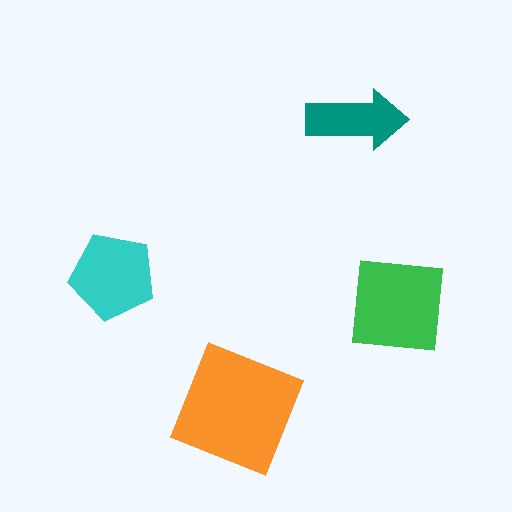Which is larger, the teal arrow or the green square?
The green square.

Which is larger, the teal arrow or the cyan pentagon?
The cyan pentagon.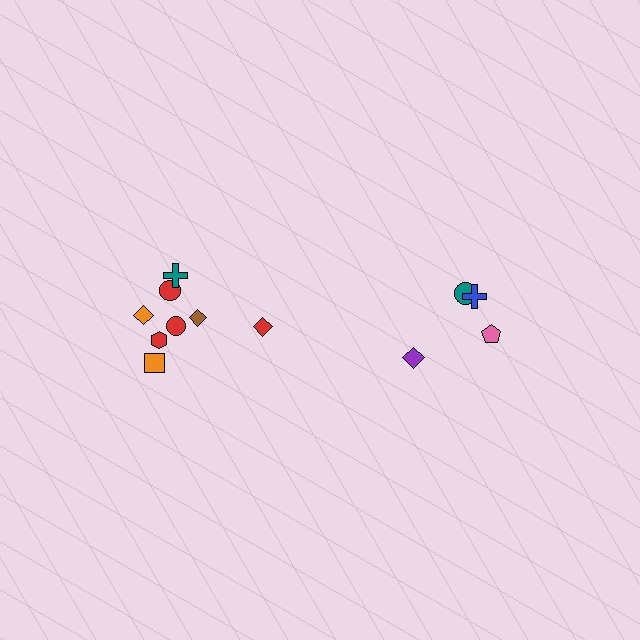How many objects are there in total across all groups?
There are 12 objects.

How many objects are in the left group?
There are 8 objects.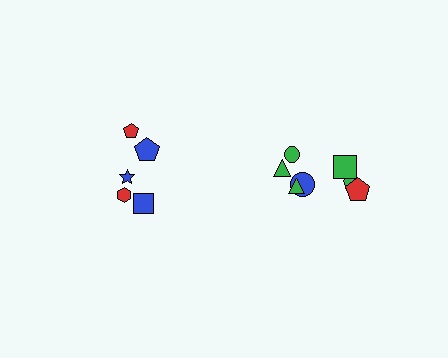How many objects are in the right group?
There are 7 objects.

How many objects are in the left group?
There are 5 objects.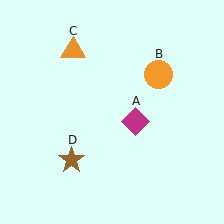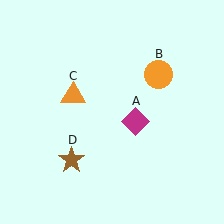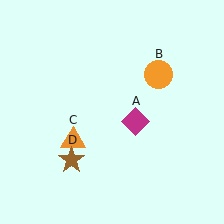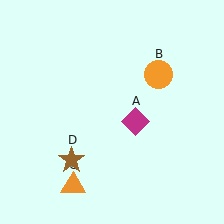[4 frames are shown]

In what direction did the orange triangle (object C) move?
The orange triangle (object C) moved down.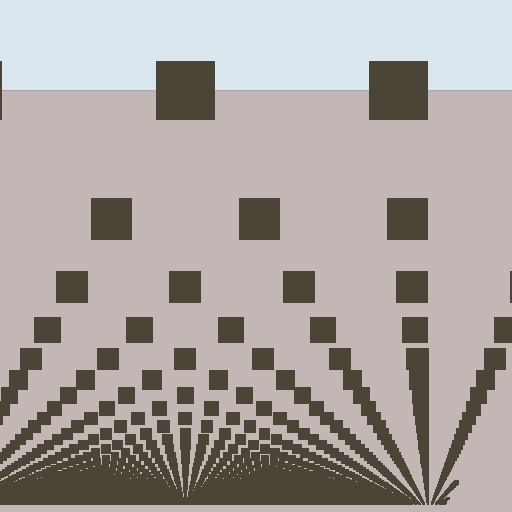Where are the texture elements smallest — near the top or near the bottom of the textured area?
Near the bottom.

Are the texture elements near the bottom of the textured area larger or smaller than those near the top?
Smaller. The gradient is inverted — elements near the bottom are smaller and denser.